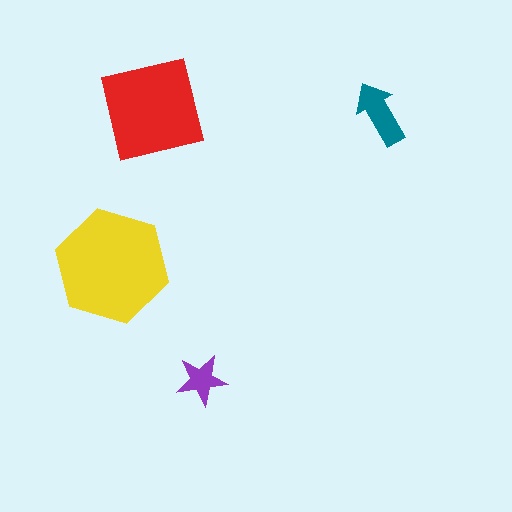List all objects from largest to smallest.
The yellow hexagon, the red square, the teal arrow, the purple star.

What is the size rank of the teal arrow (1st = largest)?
3rd.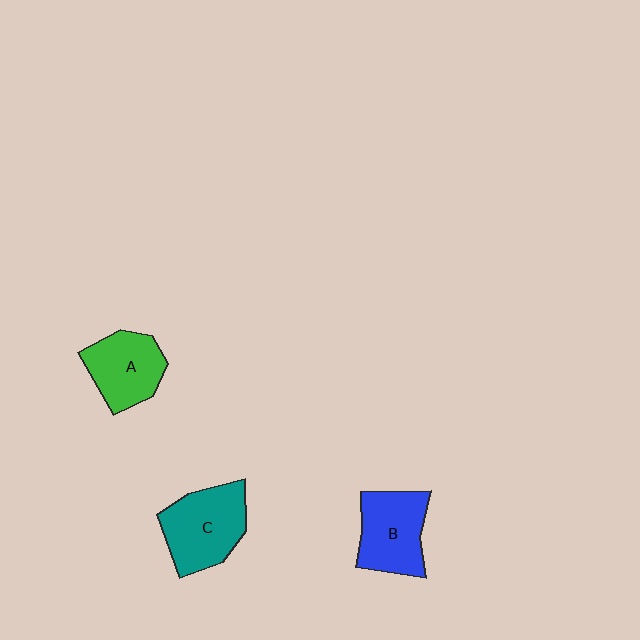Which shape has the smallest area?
Shape A (green).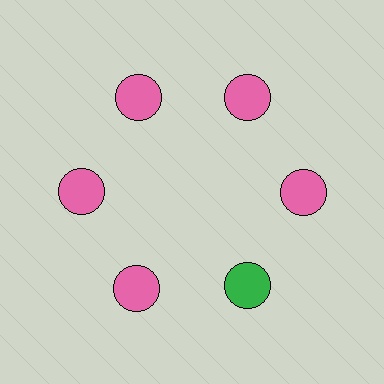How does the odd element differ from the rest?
It has a different color: green instead of pink.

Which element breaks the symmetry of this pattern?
The green circle at roughly the 5 o'clock position breaks the symmetry. All other shapes are pink circles.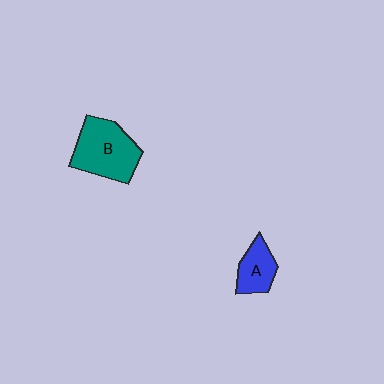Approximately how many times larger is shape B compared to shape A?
Approximately 1.9 times.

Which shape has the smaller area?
Shape A (blue).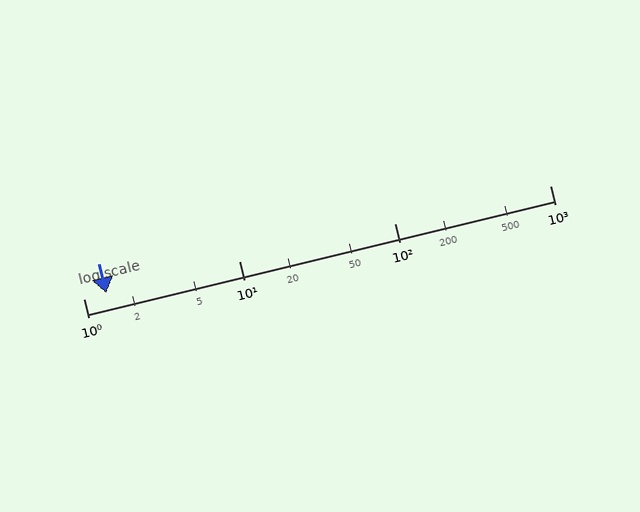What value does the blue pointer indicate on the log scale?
The pointer indicates approximately 1.4.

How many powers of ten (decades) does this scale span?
The scale spans 3 decades, from 1 to 1000.